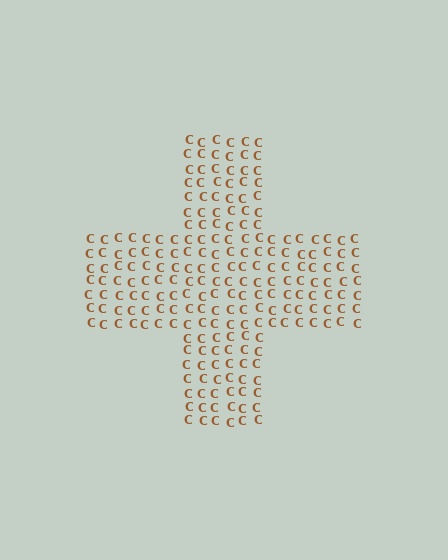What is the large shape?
The large shape is a cross.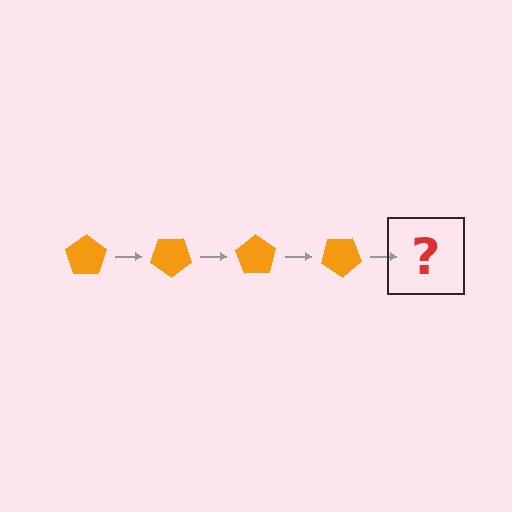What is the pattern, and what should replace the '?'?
The pattern is that the pentagon rotates 35 degrees each step. The '?' should be an orange pentagon rotated 140 degrees.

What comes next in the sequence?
The next element should be an orange pentagon rotated 140 degrees.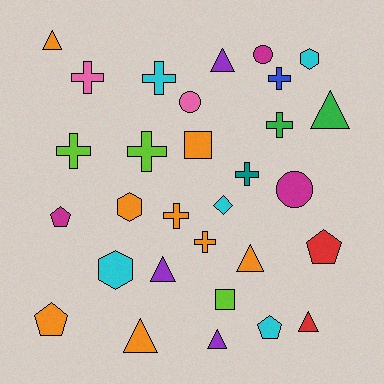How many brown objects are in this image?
There are no brown objects.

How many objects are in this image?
There are 30 objects.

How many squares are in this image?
There are 2 squares.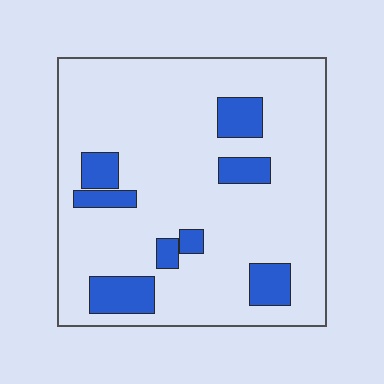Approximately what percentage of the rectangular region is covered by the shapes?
Approximately 15%.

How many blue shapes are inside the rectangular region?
8.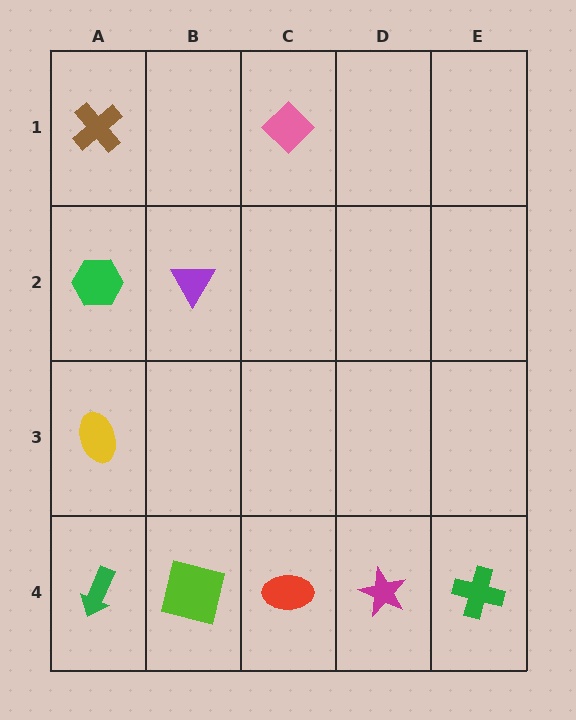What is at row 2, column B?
A purple triangle.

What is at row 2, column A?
A green hexagon.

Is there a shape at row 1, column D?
No, that cell is empty.